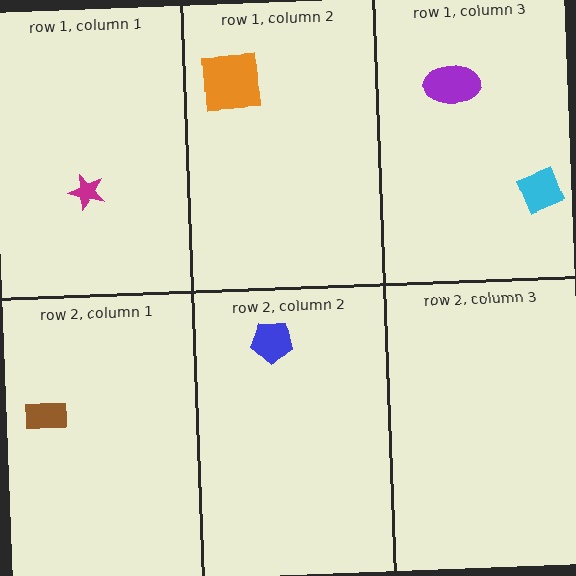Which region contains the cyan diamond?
The row 1, column 3 region.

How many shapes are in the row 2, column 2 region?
1.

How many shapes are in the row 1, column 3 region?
2.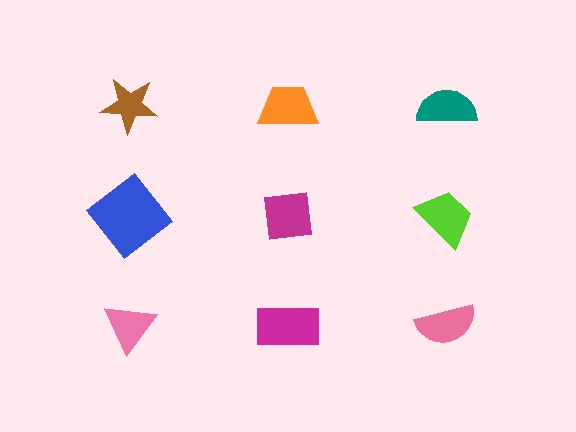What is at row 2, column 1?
A blue diamond.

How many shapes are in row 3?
3 shapes.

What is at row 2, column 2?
A magenta square.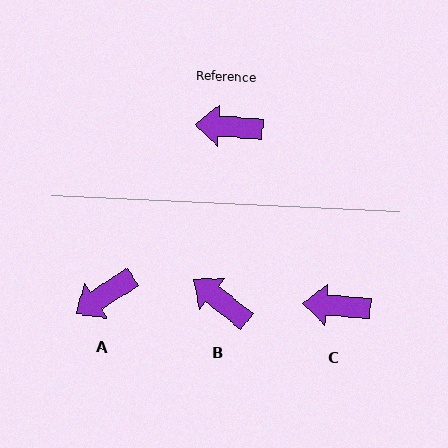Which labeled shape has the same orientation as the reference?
C.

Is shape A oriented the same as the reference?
No, it is off by about 37 degrees.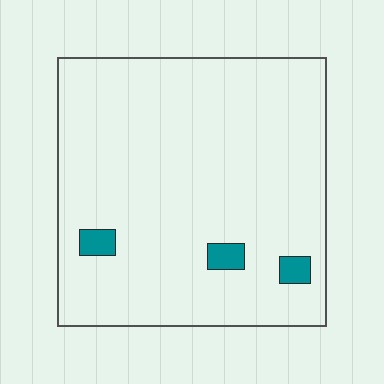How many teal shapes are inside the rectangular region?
3.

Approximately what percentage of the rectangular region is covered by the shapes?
Approximately 5%.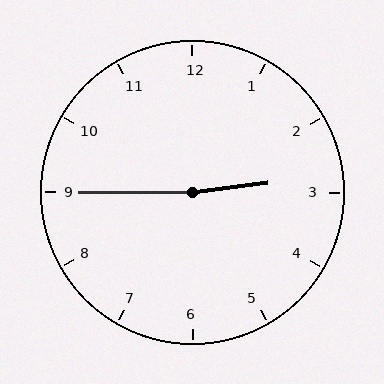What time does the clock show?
2:45.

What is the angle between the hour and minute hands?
Approximately 172 degrees.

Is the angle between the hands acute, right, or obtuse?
It is obtuse.